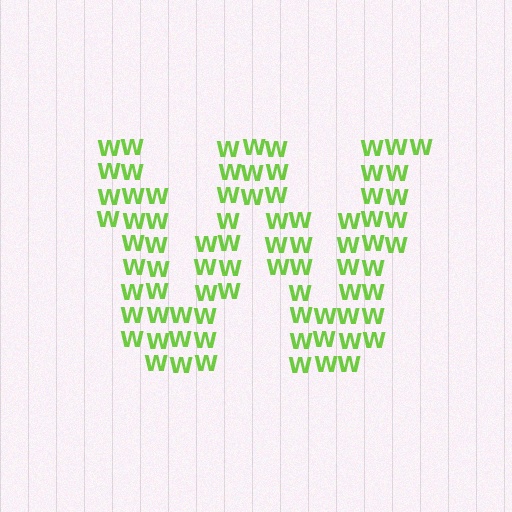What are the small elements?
The small elements are letter W's.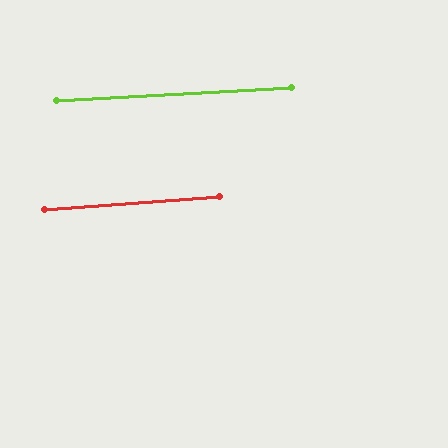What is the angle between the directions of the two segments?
Approximately 1 degree.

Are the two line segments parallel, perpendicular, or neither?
Parallel — their directions differ by only 1.2°.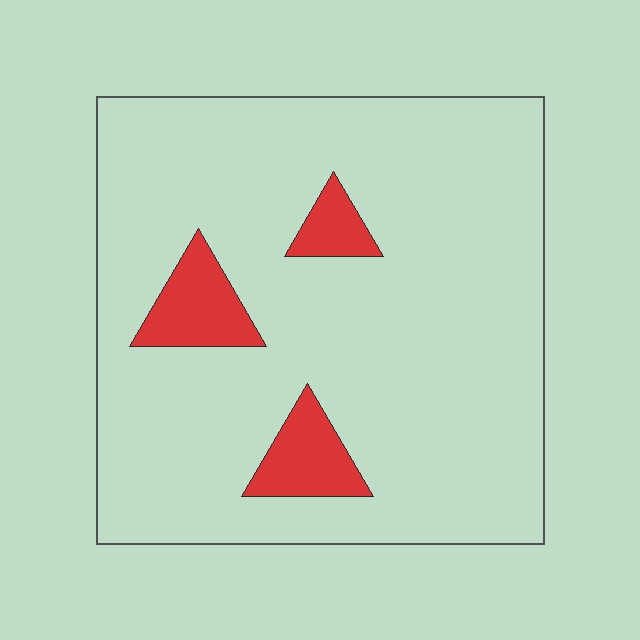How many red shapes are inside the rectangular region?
3.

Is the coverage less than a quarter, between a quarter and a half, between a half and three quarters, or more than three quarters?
Less than a quarter.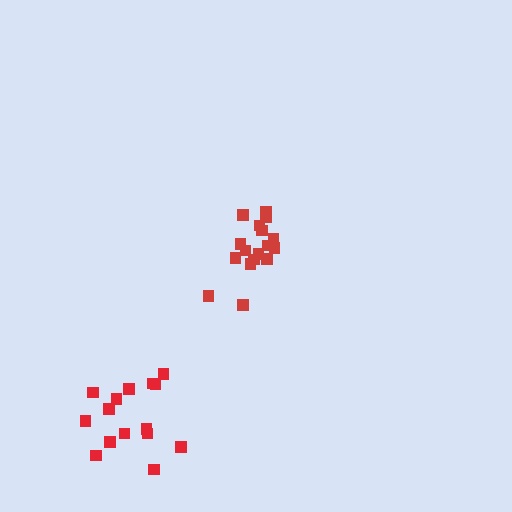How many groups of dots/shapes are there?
There are 2 groups.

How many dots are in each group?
Group 1: 15 dots, Group 2: 18 dots (33 total).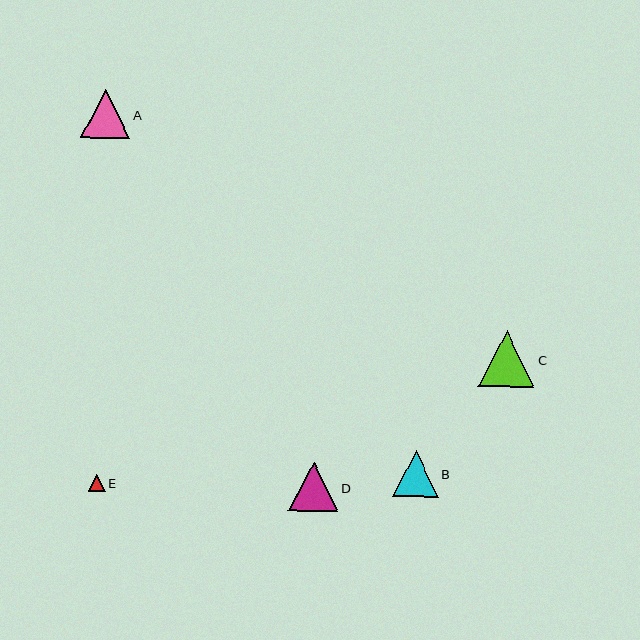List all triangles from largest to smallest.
From largest to smallest: C, D, A, B, E.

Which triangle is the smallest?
Triangle E is the smallest with a size of approximately 17 pixels.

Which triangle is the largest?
Triangle C is the largest with a size of approximately 57 pixels.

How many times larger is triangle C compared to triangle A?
Triangle C is approximately 1.1 times the size of triangle A.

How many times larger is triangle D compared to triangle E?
Triangle D is approximately 2.9 times the size of triangle E.